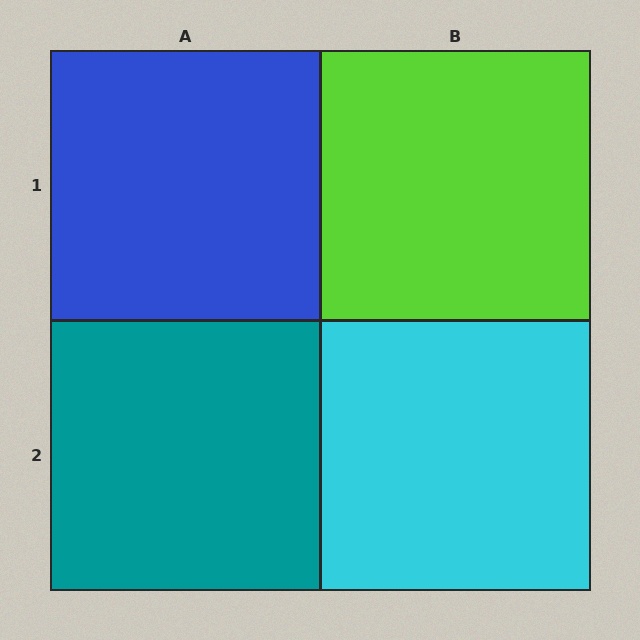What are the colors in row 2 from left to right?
Teal, cyan.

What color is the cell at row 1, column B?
Lime.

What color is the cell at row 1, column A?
Blue.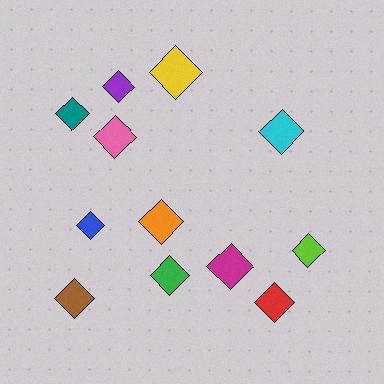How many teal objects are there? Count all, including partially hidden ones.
There is 1 teal object.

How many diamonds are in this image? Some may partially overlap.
There are 12 diamonds.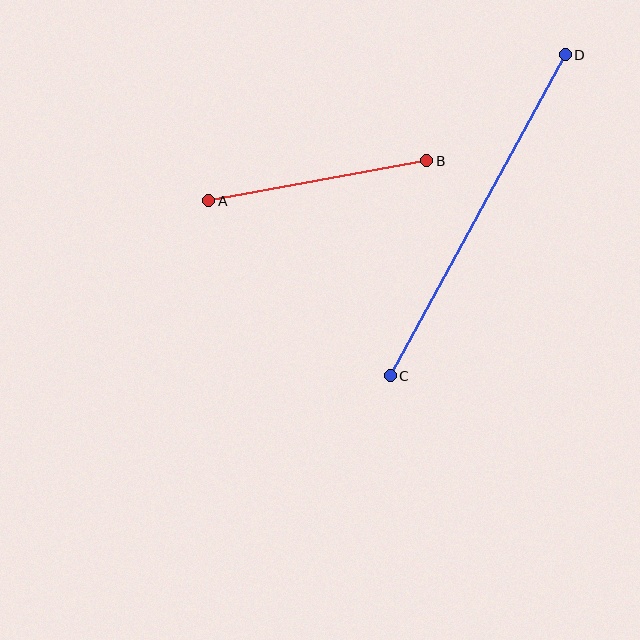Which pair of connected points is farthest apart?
Points C and D are farthest apart.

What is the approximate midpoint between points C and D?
The midpoint is at approximately (478, 215) pixels.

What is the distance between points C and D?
The distance is approximately 365 pixels.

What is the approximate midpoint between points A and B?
The midpoint is at approximately (318, 181) pixels.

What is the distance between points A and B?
The distance is approximately 222 pixels.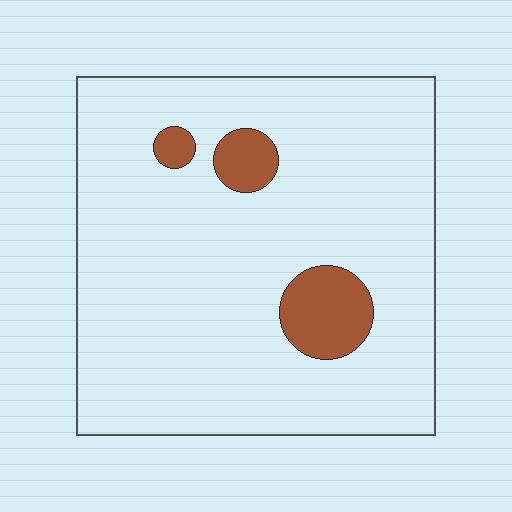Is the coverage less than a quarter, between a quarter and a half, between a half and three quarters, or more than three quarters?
Less than a quarter.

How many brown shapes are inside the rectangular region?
3.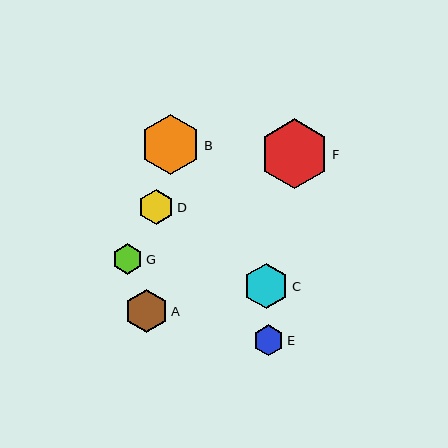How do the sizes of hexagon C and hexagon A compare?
Hexagon C and hexagon A are approximately the same size.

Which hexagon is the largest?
Hexagon F is the largest with a size of approximately 70 pixels.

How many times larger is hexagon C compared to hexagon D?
Hexagon C is approximately 1.3 times the size of hexagon D.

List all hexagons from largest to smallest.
From largest to smallest: F, B, C, A, D, G, E.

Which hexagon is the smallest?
Hexagon E is the smallest with a size of approximately 31 pixels.